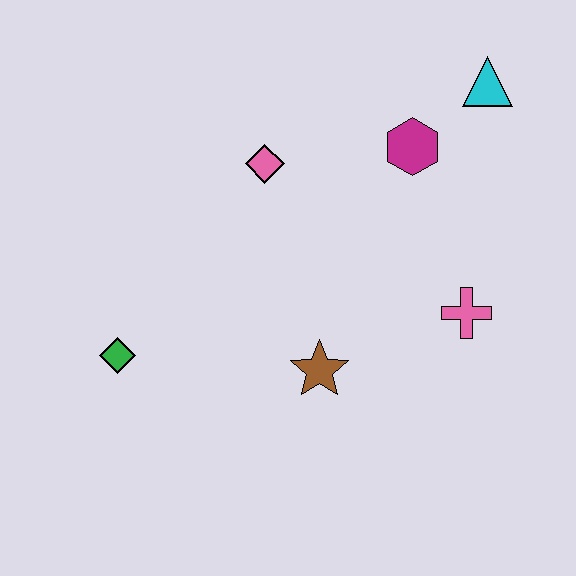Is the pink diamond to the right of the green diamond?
Yes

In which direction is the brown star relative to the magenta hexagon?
The brown star is below the magenta hexagon.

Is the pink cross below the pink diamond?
Yes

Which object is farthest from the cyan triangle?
The green diamond is farthest from the cyan triangle.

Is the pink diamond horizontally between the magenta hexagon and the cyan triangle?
No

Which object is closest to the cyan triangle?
The magenta hexagon is closest to the cyan triangle.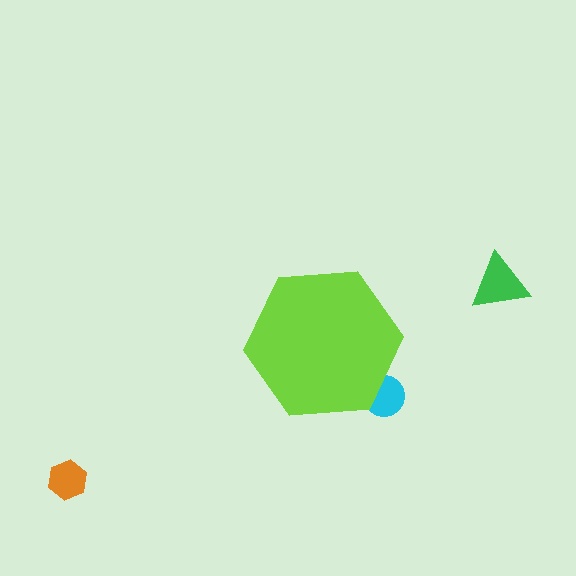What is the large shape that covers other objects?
A lime hexagon.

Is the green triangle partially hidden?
No, the green triangle is fully visible.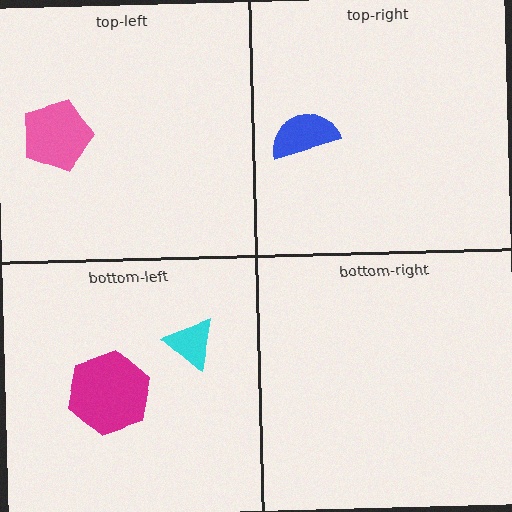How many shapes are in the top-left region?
1.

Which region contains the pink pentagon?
The top-left region.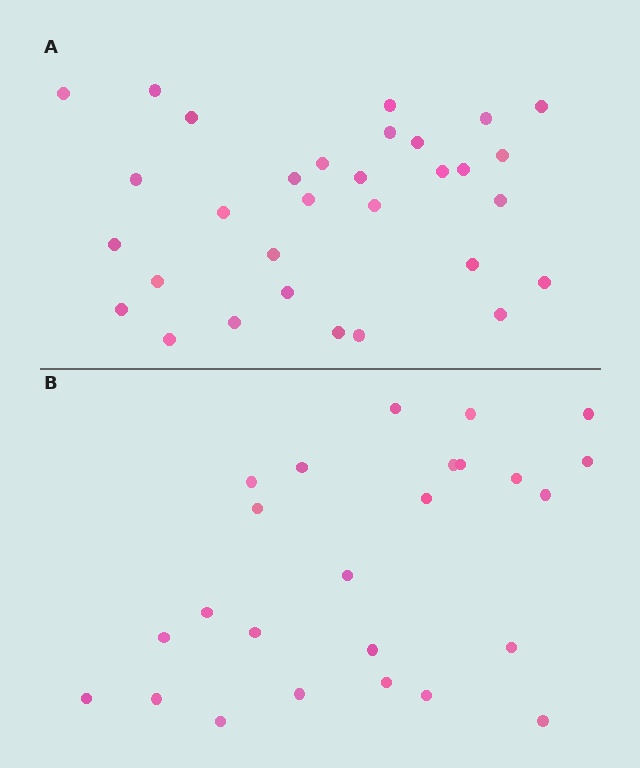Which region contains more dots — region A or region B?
Region A (the top region) has more dots.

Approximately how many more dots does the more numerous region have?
Region A has about 6 more dots than region B.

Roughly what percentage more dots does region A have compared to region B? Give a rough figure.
About 25% more.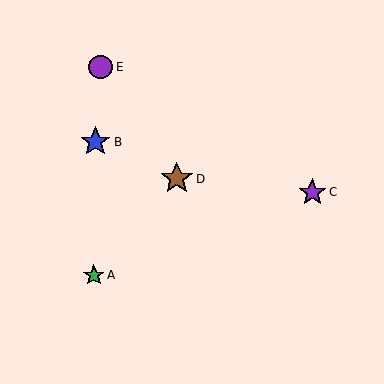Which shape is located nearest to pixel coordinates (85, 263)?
The green star (labeled A) at (94, 275) is nearest to that location.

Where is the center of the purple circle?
The center of the purple circle is at (101, 67).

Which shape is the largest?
The brown star (labeled D) is the largest.